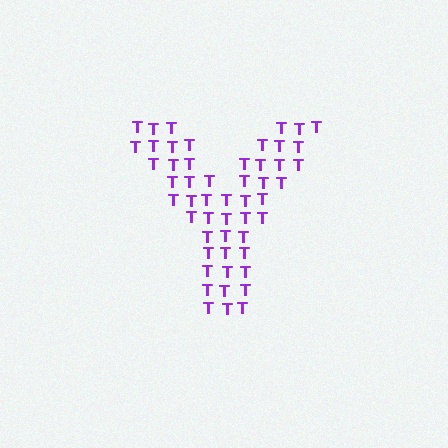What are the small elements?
The small elements are letter T's.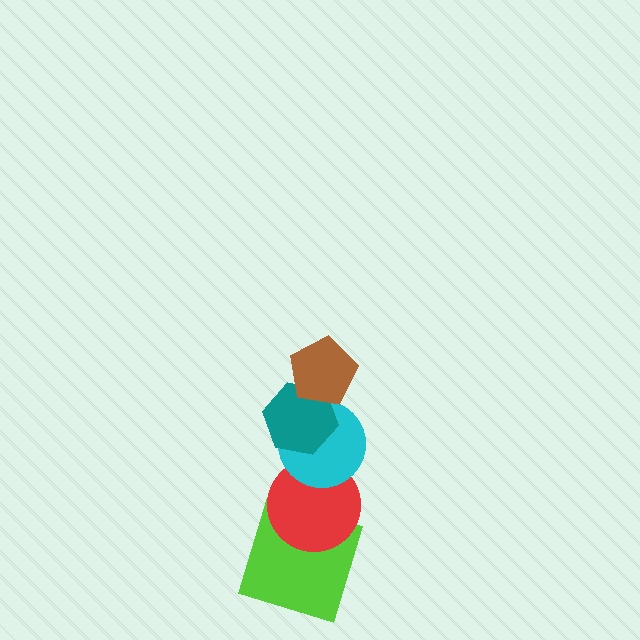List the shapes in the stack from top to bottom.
From top to bottom: the brown pentagon, the teal hexagon, the cyan circle, the red circle, the lime square.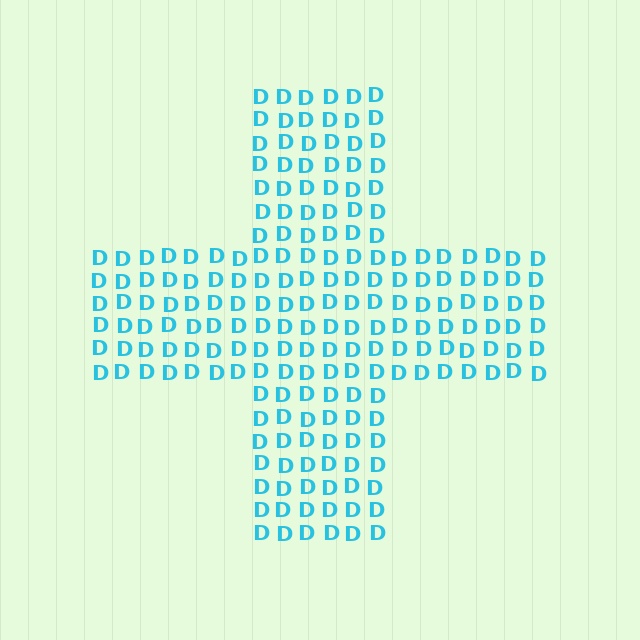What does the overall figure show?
The overall figure shows a cross.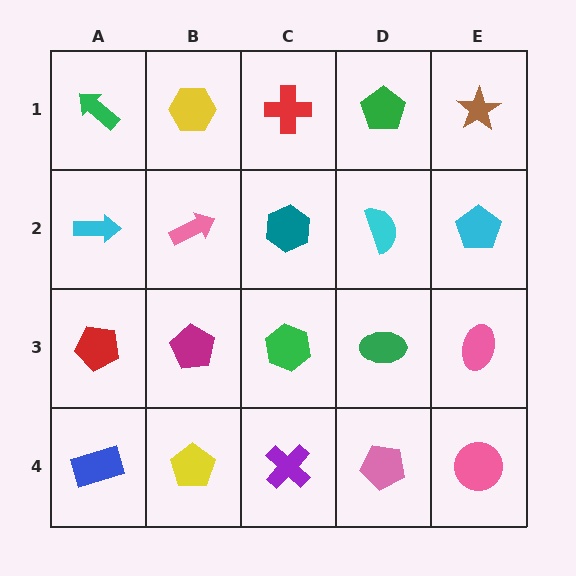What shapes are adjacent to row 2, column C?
A red cross (row 1, column C), a green hexagon (row 3, column C), a pink arrow (row 2, column B), a cyan semicircle (row 2, column D).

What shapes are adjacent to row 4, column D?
A green ellipse (row 3, column D), a purple cross (row 4, column C), a pink circle (row 4, column E).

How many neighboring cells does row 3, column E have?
3.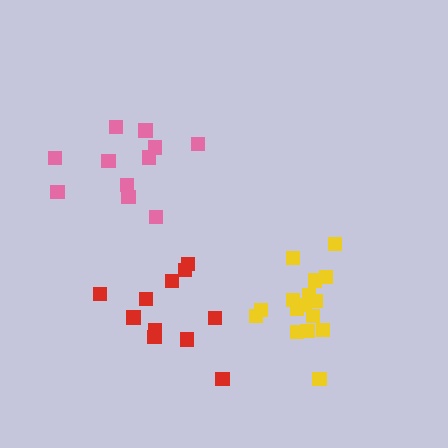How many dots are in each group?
Group 1: 11 dots, Group 2: 16 dots, Group 3: 11 dots (38 total).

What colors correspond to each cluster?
The clusters are colored: red, yellow, pink.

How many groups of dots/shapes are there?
There are 3 groups.